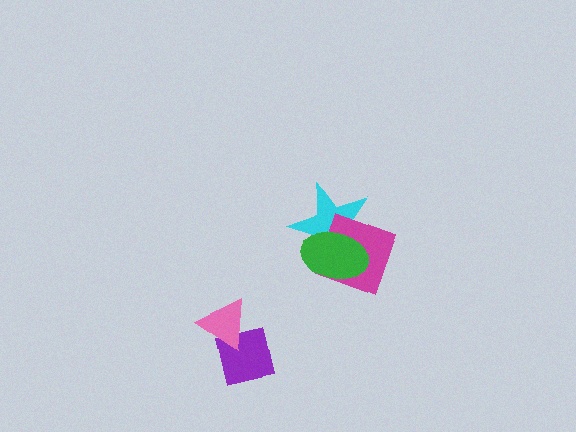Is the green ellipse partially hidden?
No, no other shape covers it.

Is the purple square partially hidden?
Yes, it is partially covered by another shape.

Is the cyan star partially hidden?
Yes, it is partially covered by another shape.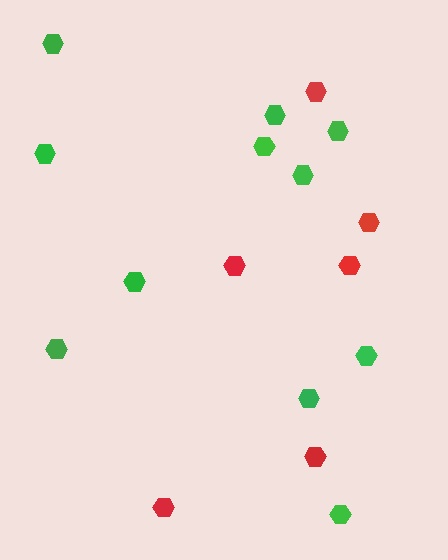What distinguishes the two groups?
There are 2 groups: one group of red hexagons (6) and one group of green hexagons (11).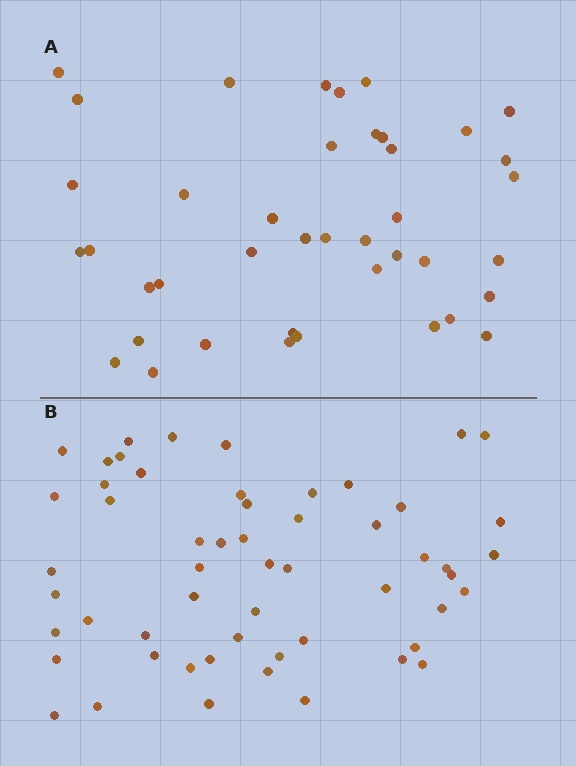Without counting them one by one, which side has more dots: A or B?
Region B (the bottom region) has more dots.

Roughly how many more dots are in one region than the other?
Region B has approximately 15 more dots than region A.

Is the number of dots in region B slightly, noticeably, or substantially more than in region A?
Region B has noticeably more, but not dramatically so. The ratio is roughly 1.3 to 1.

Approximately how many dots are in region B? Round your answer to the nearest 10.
About 60 dots. (The exact count is 55, which rounds to 60.)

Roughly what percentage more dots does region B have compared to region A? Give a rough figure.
About 35% more.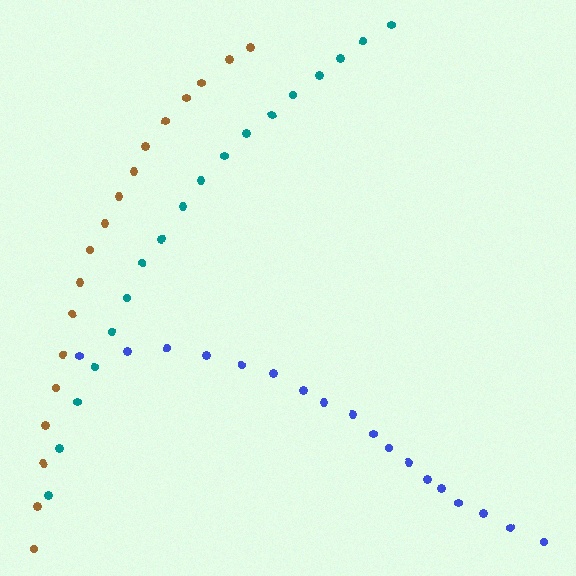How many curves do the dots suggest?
There are 3 distinct paths.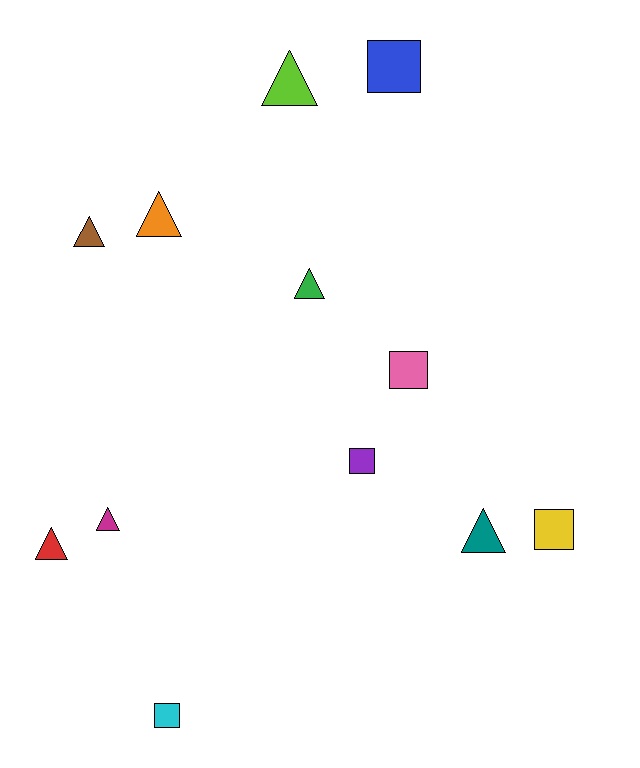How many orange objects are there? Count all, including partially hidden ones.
There is 1 orange object.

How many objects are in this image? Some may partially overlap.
There are 12 objects.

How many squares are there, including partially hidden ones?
There are 5 squares.